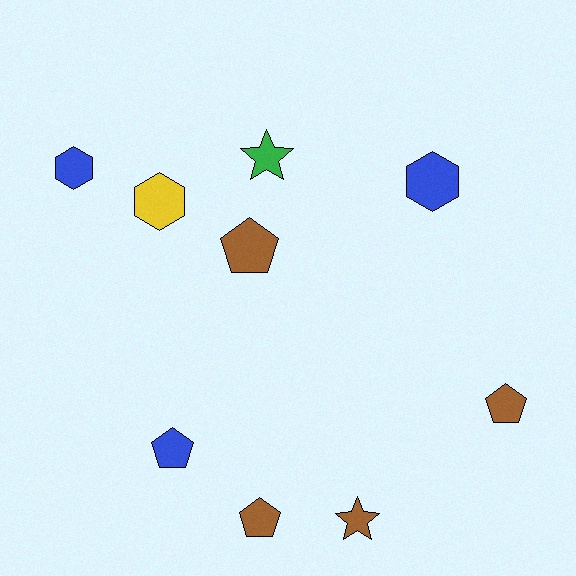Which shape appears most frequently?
Pentagon, with 4 objects.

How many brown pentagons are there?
There are 3 brown pentagons.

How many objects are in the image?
There are 9 objects.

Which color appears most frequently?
Brown, with 4 objects.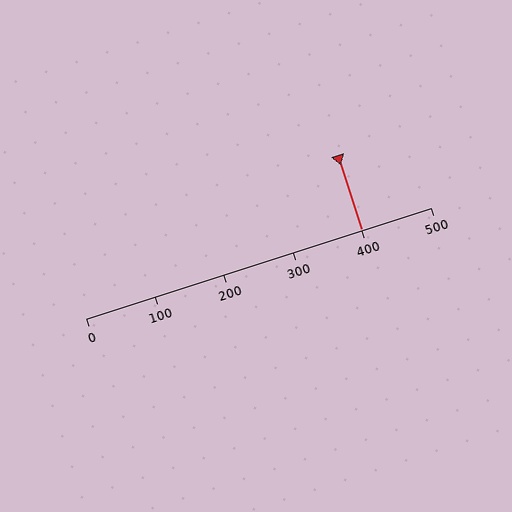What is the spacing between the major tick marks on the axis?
The major ticks are spaced 100 apart.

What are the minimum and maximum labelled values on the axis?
The axis runs from 0 to 500.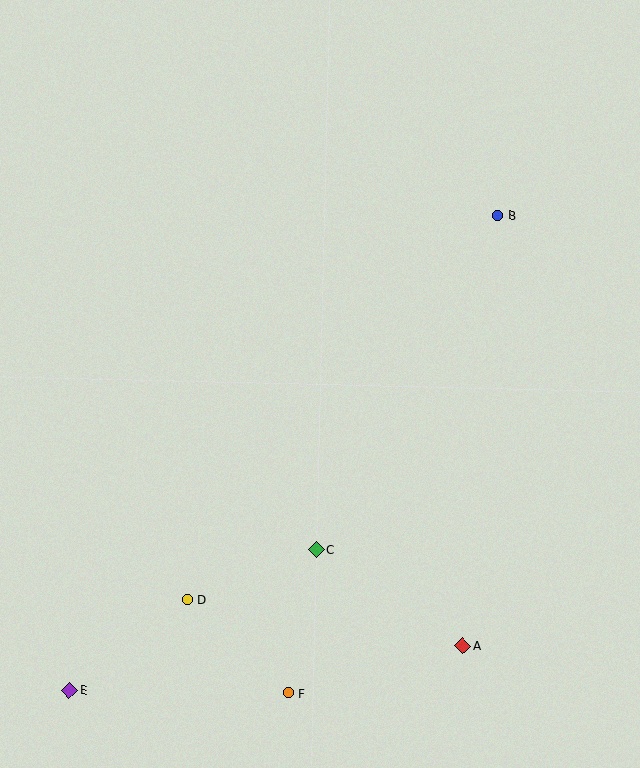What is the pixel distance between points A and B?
The distance between A and B is 432 pixels.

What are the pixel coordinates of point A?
Point A is at (462, 646).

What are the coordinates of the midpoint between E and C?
The midpoint between E and C is at (193, 620).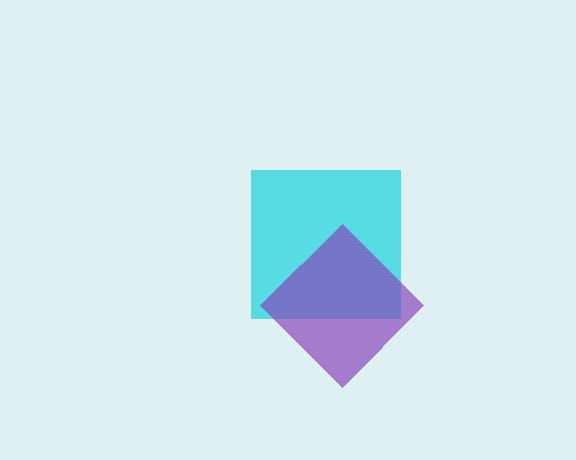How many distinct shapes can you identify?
There are 2 distinct shapes: a cyan square, a purple diamond.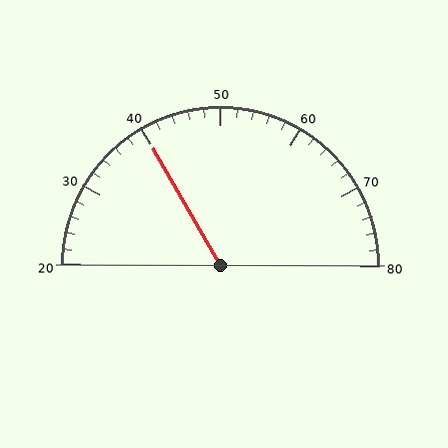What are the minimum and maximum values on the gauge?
The gauge ranges from 20 to 80.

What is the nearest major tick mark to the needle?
The nearest major tick mark is 40.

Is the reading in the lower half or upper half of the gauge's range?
The reading is in the lower half of the range (20 to 80).